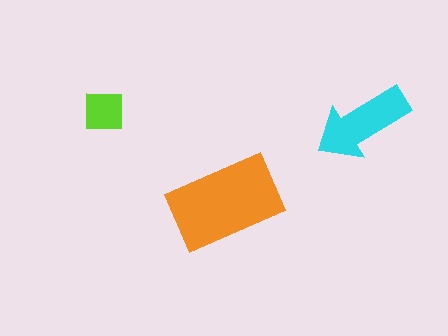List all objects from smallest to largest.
The lime square, the cyan arrow, the orange rectangle.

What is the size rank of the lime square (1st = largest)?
3rd.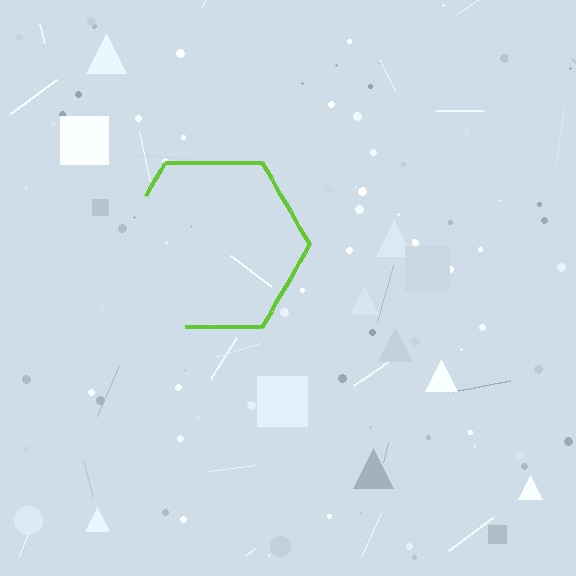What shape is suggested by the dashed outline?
The dashed outline suggests a hexagon.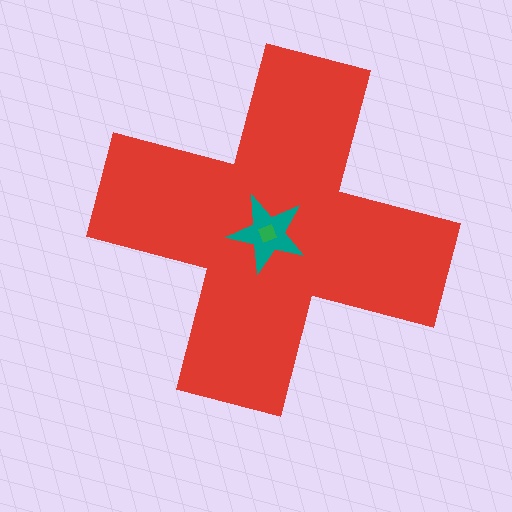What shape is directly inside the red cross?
The teal star.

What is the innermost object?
The green square.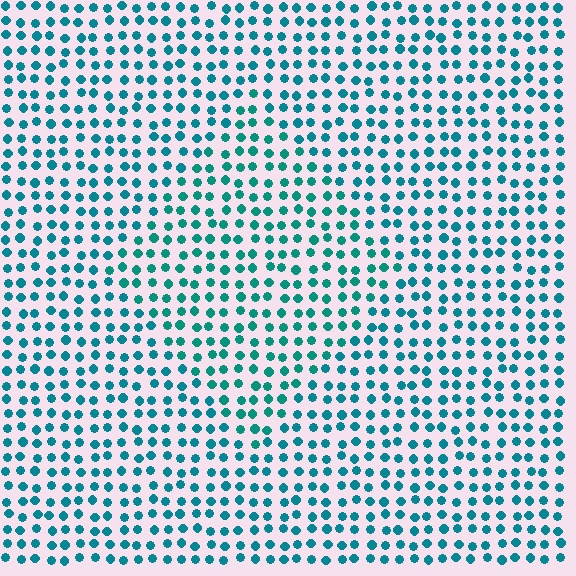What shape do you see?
I see a diamond.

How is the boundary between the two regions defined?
The boundary is defined purely by a slight shift in hue (about 16 degrees). Spacing, size, and orientation are identical on both sides.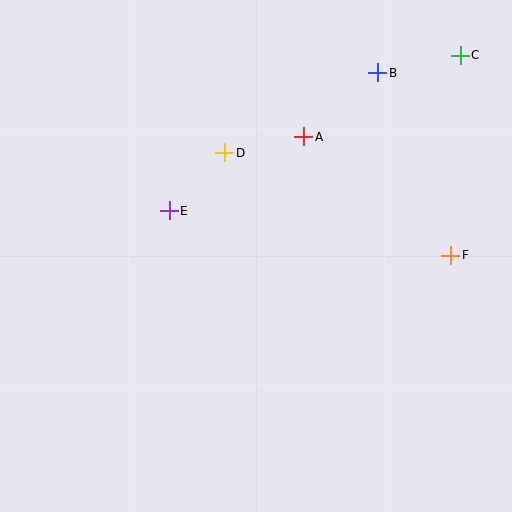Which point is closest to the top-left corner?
Point E is closest to the top-left corner.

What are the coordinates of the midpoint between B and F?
The midpoint between B and F is at (414, 164).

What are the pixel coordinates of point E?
Point E is at (169, 211).